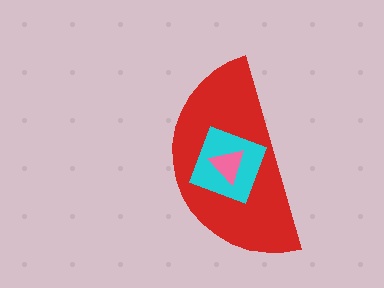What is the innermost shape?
The pink triangle.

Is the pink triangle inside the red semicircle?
Yes.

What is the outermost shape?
The red semicircle.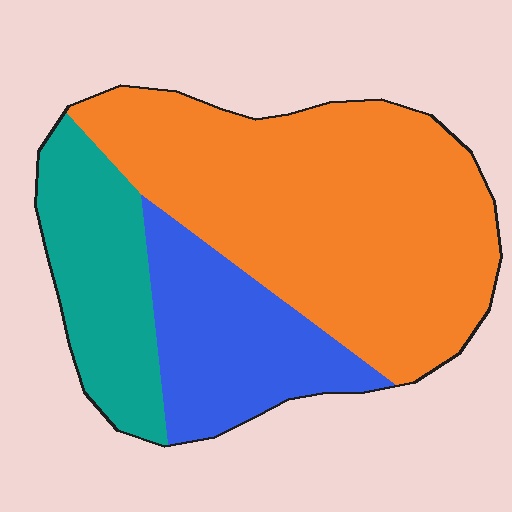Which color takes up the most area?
Orange, at roughly 55%.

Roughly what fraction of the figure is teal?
Teal covers roughly 20% of the figure.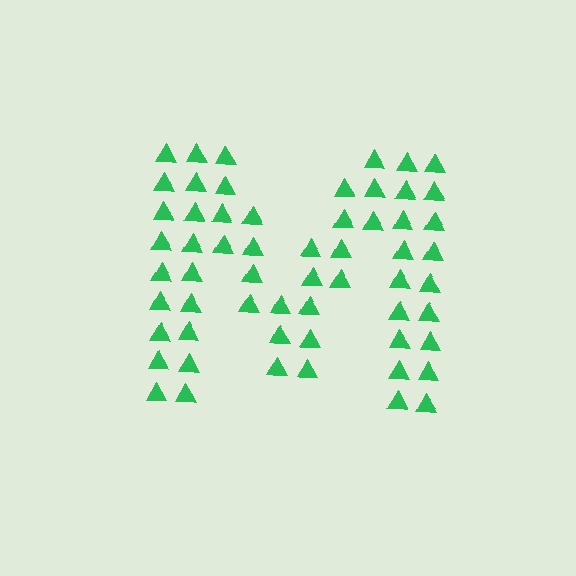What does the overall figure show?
The overall figure shows the letter M.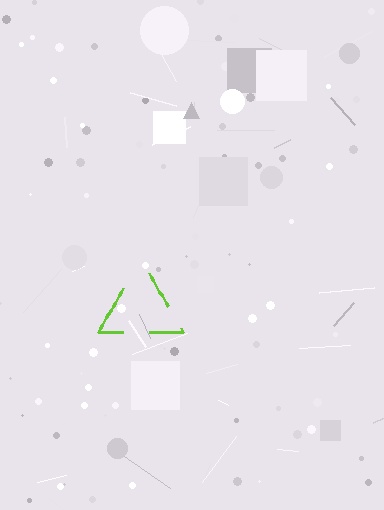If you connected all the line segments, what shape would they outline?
They would outline a triangle.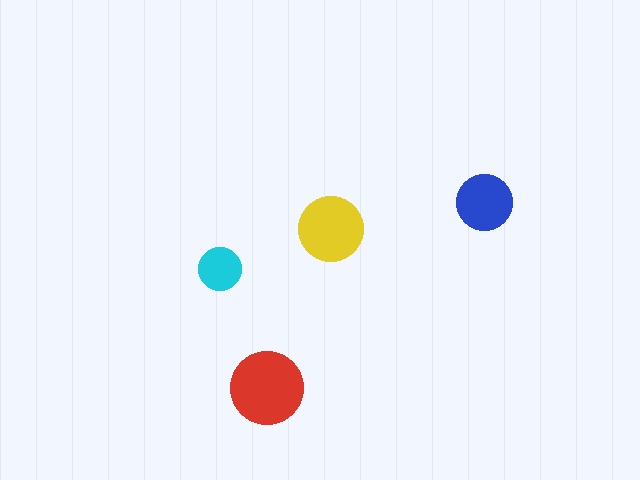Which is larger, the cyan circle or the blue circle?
The blue one.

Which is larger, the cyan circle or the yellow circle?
The yellow one.